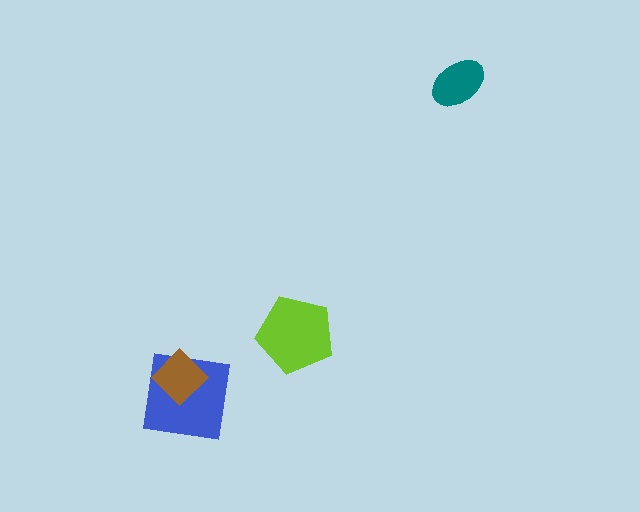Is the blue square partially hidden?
Yes, it is partially covered by another shape.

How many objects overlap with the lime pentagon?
0 objects overlap with the lime pentagon.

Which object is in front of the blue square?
The brown diamond is in front of the blue square.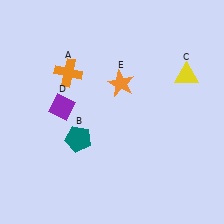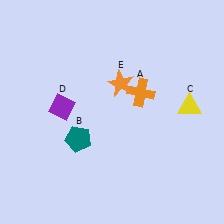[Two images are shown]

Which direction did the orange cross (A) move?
The orange cross (A) moved right.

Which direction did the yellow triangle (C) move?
The yellow triangle (C) moved down.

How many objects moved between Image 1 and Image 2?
2 objects moved between the two images.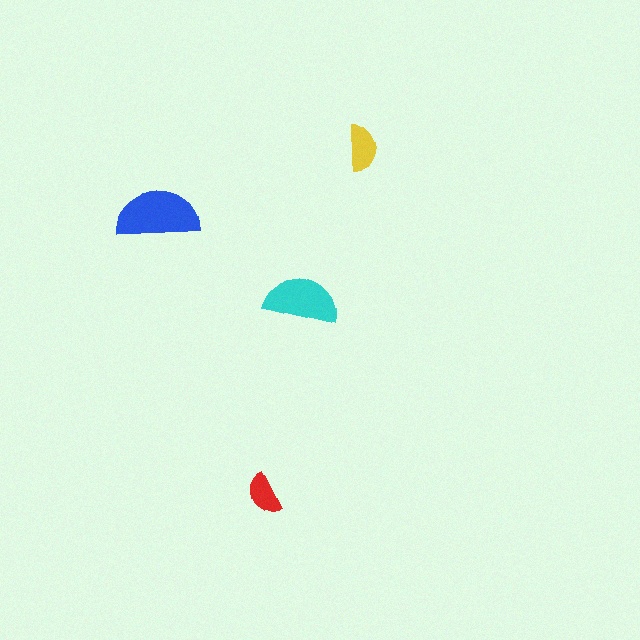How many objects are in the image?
There are 4 objects in the image.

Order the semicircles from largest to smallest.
the blue one, the cyan one, the yellow one, the red one.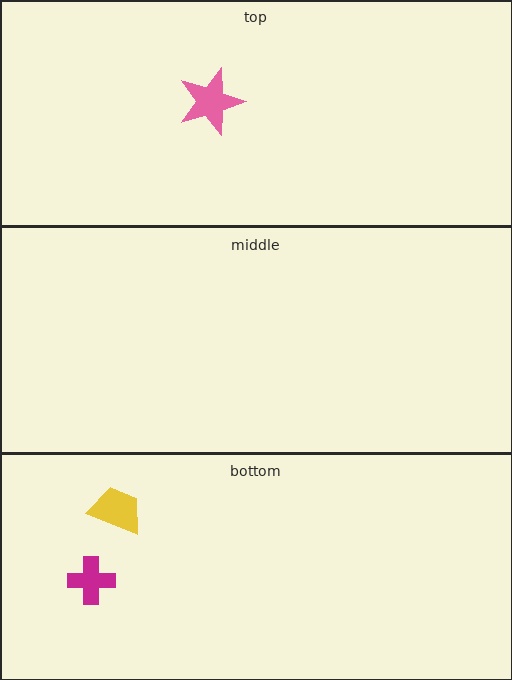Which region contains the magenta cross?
The bottom region.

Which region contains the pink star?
The top region.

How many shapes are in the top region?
1.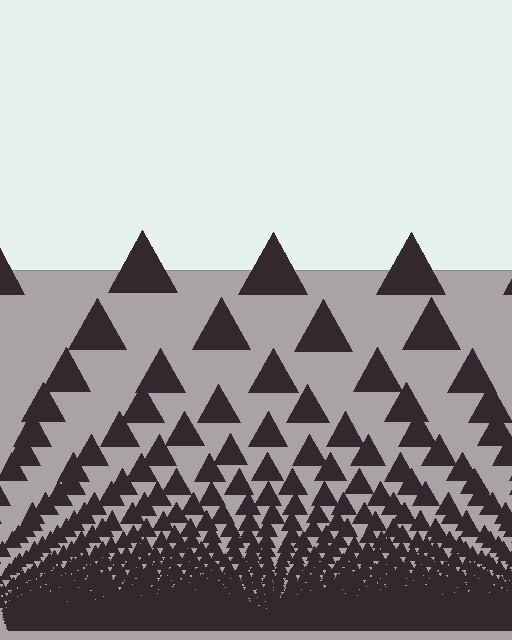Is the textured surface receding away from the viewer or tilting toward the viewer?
The surface appears to tilt toward the viewer. Texture elements get larger and sparser toward the top.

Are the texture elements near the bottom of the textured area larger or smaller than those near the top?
Smaller. The gradient is inverted — elements near the bottom are smaller and denser.